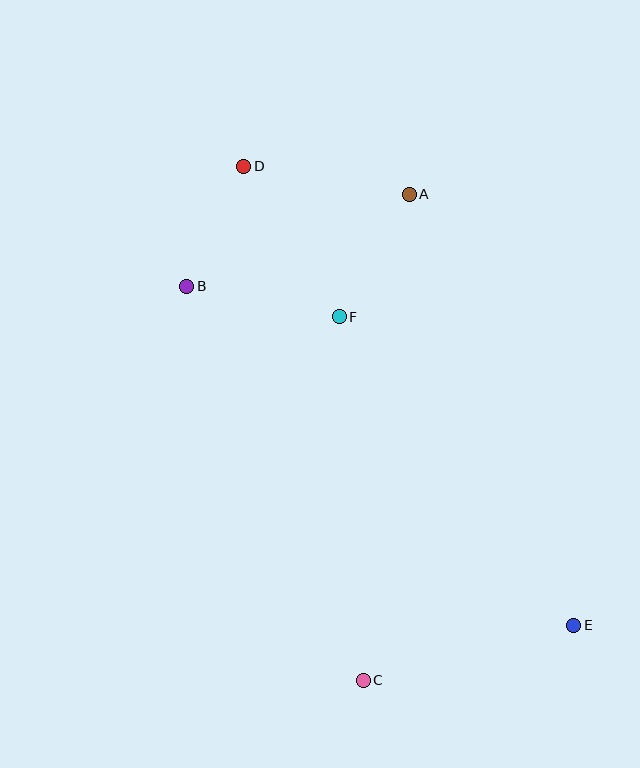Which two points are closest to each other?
Points B and D are closest to each other.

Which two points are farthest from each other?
Points D and E are farthest from each other.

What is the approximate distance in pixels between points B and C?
The distance between B and C is approximately 432 pixels.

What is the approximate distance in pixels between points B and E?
The distance between B and E is approximately 514 pixels.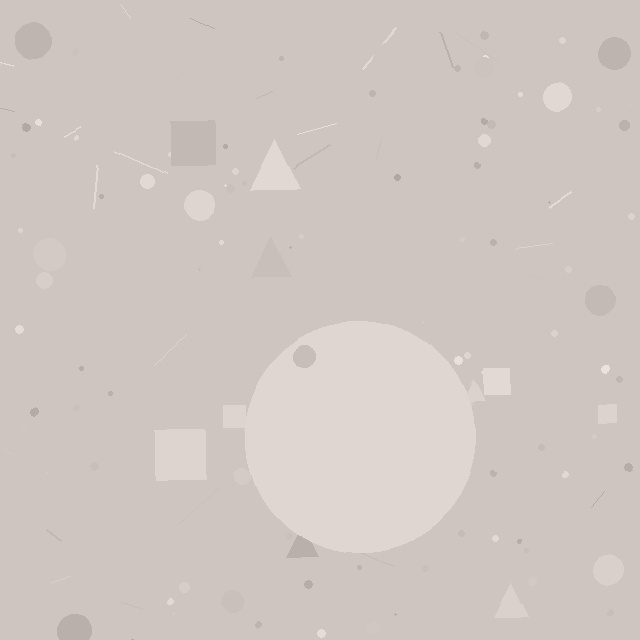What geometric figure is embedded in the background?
A circle is embedded in the background.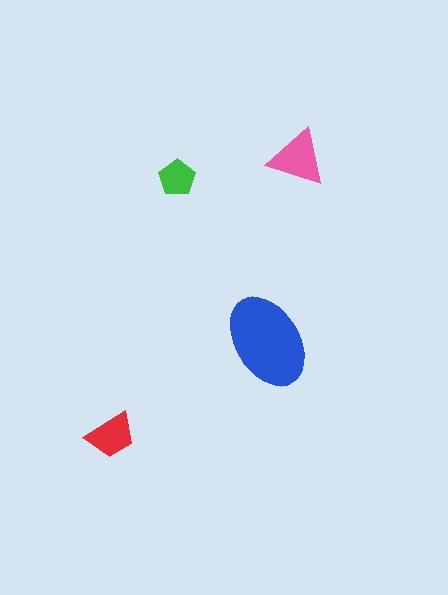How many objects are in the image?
There are 4 objects in the image.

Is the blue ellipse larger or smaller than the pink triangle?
Larger.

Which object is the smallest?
The green pentagon.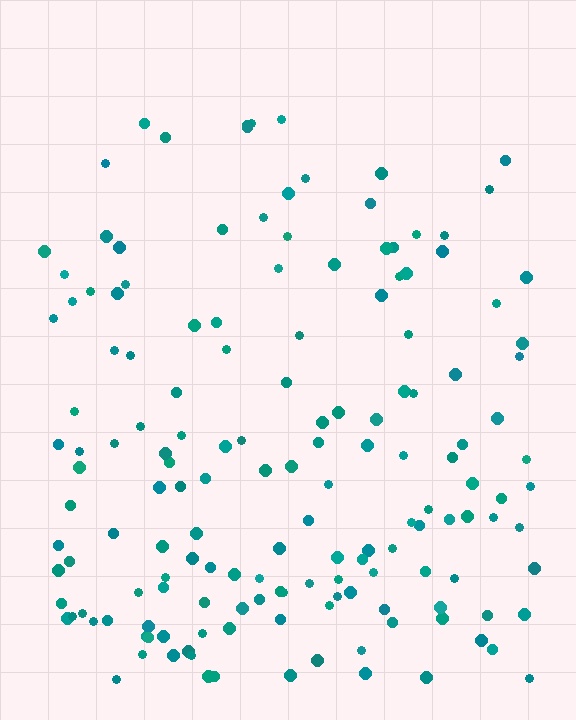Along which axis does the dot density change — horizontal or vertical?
Vertical.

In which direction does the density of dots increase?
From top to bottom, with the bottom side densest.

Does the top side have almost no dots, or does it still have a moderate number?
Still a moderate number, just noticeably fewer than the bottom.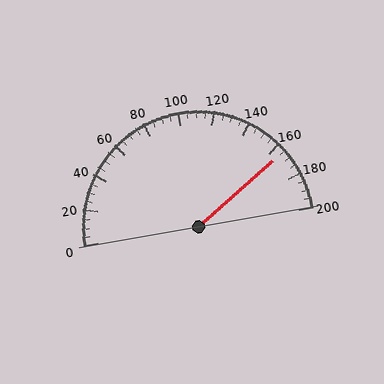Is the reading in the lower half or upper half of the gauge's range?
The reading is in the upper half of the range (0 to 200).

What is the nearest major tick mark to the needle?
The nearest major tick mark is 160.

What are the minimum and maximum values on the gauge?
The gauge ranges from 0 to 200.